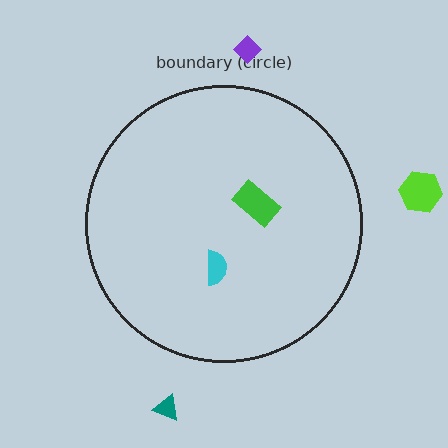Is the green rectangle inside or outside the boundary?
Inside.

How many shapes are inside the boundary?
2 inside, 3 outside.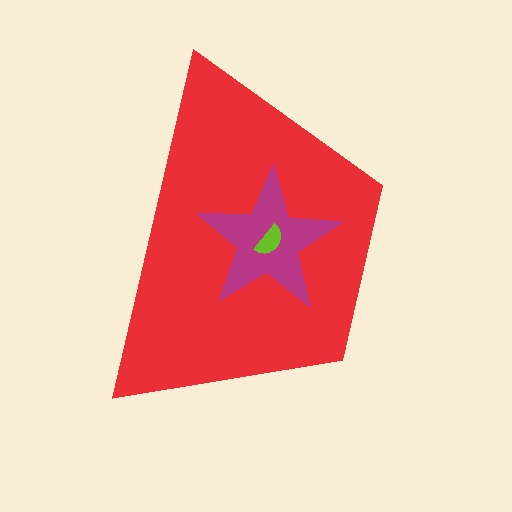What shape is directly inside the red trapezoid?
The magenta star.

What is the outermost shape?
The red trapezoid.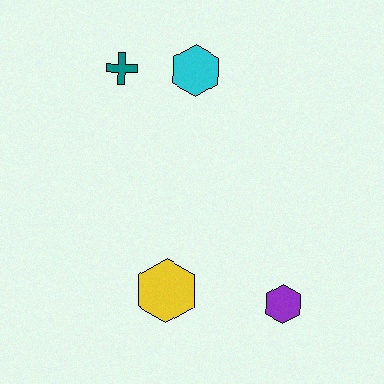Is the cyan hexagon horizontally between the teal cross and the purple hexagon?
Yes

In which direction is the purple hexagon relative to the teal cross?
The purple hexagon is below the teal cross.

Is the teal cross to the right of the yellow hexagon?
No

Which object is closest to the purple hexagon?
The yellow hexagon is closest to the purple hexagon.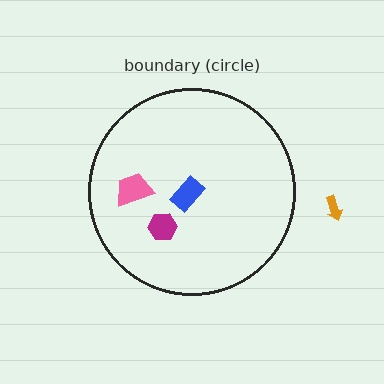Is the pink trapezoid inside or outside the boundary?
Inside.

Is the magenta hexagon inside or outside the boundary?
Inside.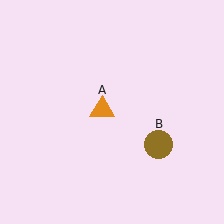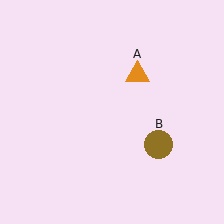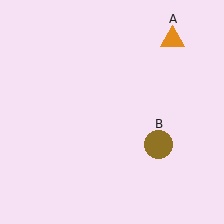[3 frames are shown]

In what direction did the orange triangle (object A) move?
The orange triangle (object A) moved up and to the right.